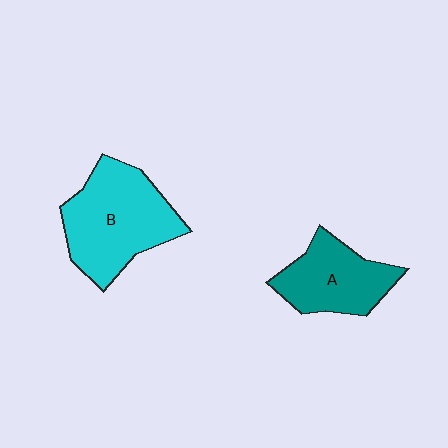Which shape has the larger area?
Shape B (cyan).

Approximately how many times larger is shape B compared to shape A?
Approximately 1.4 times.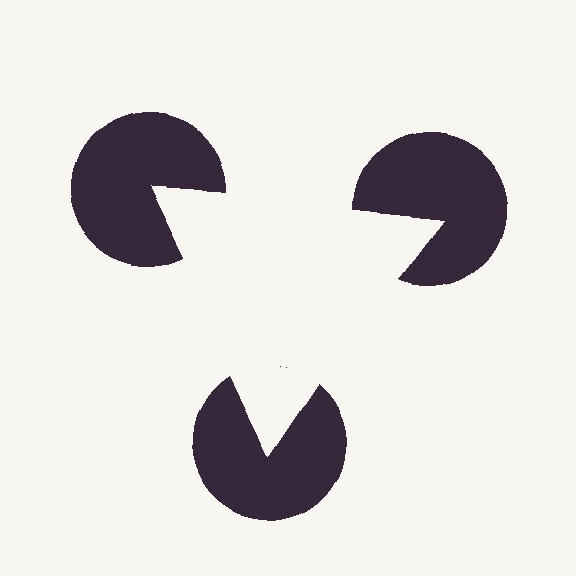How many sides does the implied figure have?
3 sides.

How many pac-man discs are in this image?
There are 3 — one at each vertex of the illusory triangle.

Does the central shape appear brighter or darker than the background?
It typically appears slightly brighter than the background, even though no actual brightness change is drawn.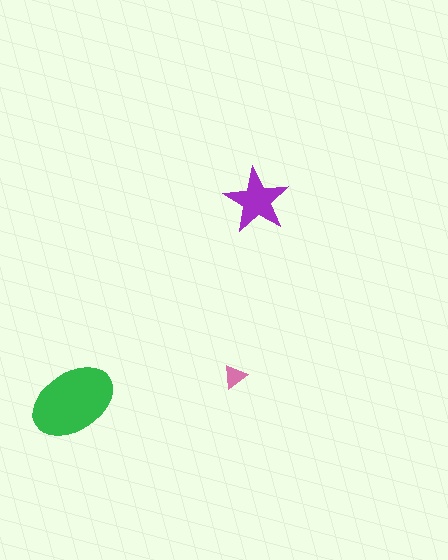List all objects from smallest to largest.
The pink triangle, the purple star, the green ellipse.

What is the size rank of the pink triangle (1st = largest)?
3rd.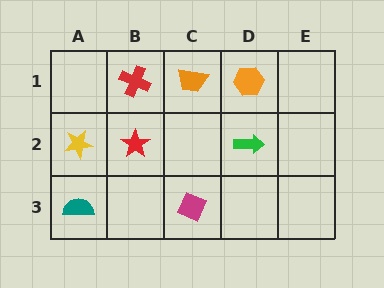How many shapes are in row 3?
2 shapes.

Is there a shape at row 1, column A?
No, that cell is empty.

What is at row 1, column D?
An orange hexagon.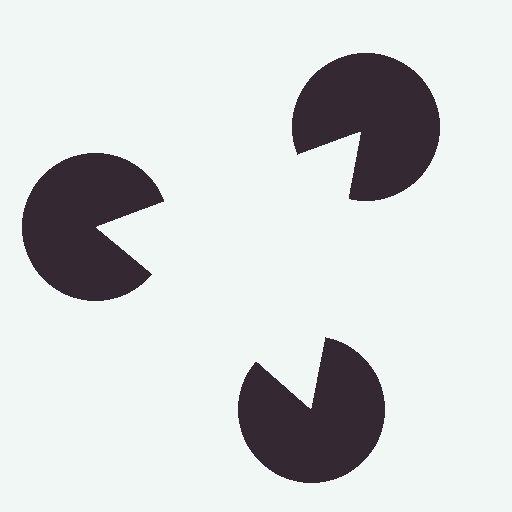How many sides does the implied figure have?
3 sides.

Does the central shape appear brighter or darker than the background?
It typically appears slightly brighter than the background, even though no actual brightness change is drawn.